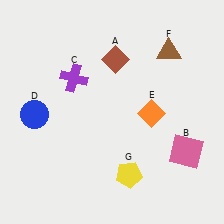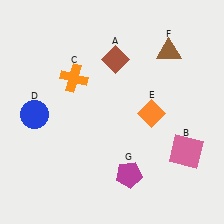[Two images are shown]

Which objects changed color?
C changed from purple to orange. G changed from yellow to magenta.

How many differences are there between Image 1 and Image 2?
There are 2 differences between the two images.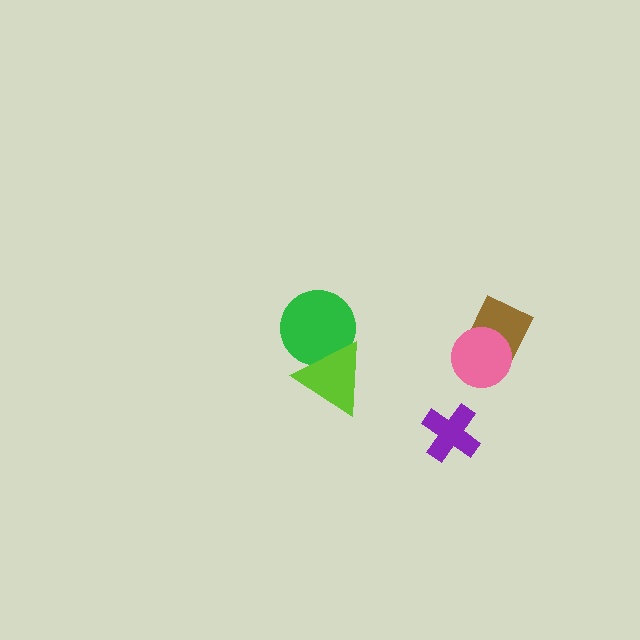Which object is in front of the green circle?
The lime triangle is in front of the green circle.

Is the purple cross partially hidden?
No, no other shape covers it.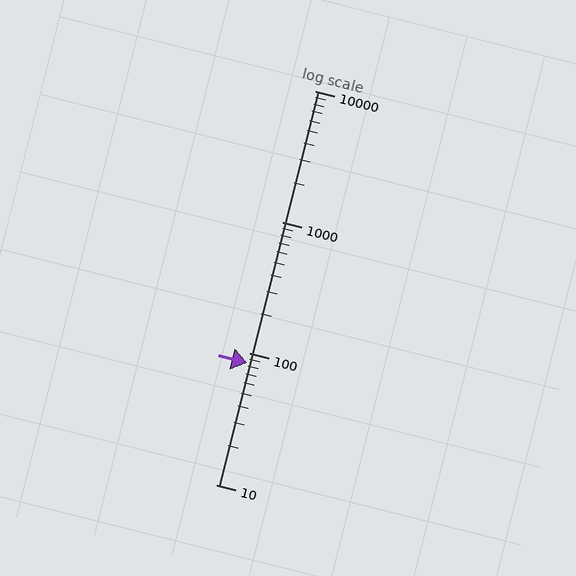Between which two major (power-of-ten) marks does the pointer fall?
The pointer is between 10 and 100.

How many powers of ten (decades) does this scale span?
The scale spans 3 decades, from 10 to 10000.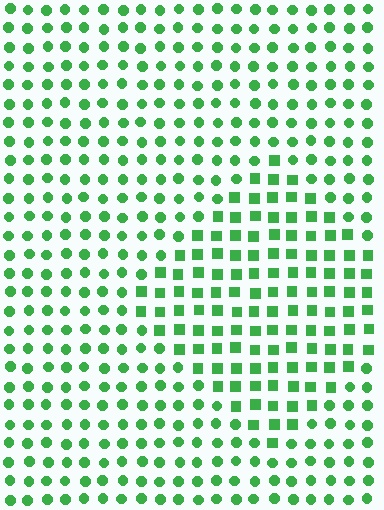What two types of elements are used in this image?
The image uses squares inside the diamond region and circles outside it.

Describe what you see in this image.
The image is filled with small green elements arranged in a uniform grid. A diamond-shaped region contains squares, while the surrounding area contains circles. The boundary is defined purely by the change in element shape.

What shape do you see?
I see a diamond.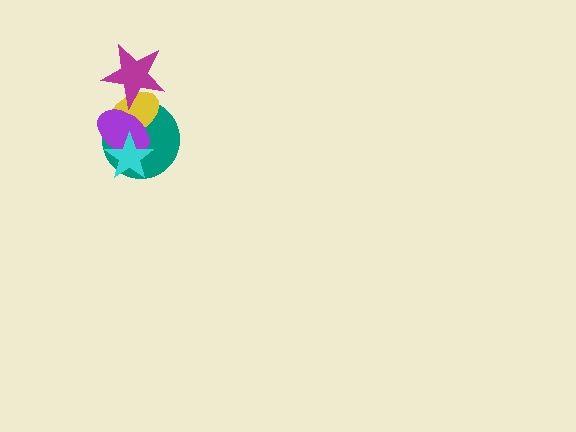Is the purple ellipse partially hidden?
Yes, it is partially covered by another shape.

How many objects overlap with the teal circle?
4 objects overlap with the teal circle.